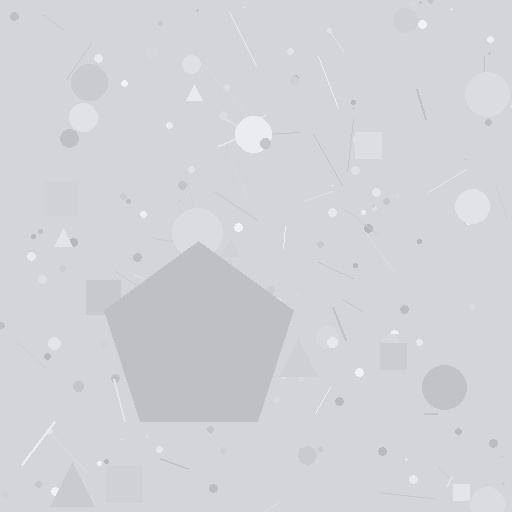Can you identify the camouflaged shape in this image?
The camouflaged shape is a pentagon.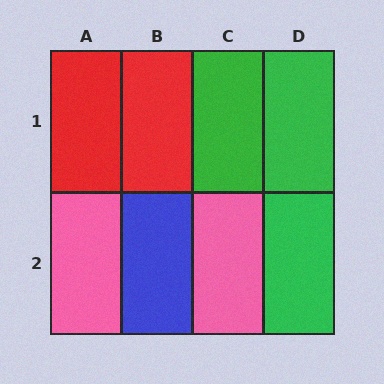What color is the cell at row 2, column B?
Blue.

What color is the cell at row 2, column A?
Pink.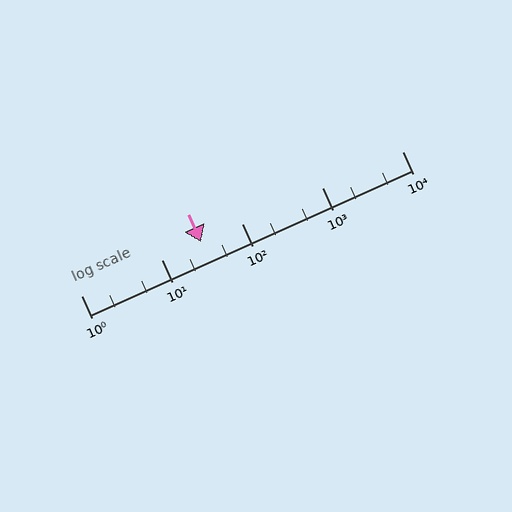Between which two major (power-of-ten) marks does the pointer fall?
The pointer is between 10 and 100.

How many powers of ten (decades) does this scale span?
The scale spans 4 decades, from 1 to 10000.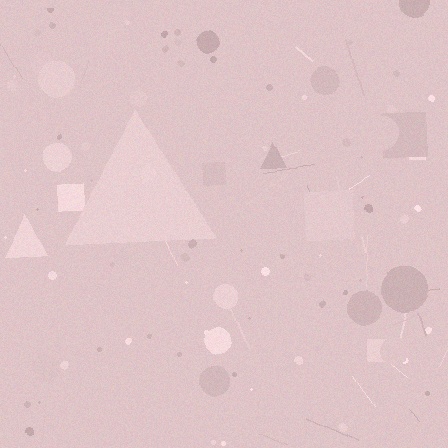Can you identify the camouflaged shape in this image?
The camouflaged shape is a triangle.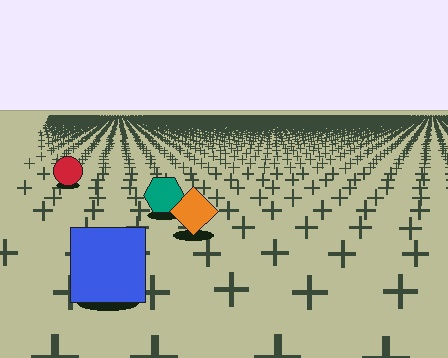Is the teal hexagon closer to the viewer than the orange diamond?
No. The orange diamond is closer — you can tell from the texture gradient: the ground texture is coarser near it.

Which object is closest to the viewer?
The blue square is closest. The texture marks near it are larger and more spread out.